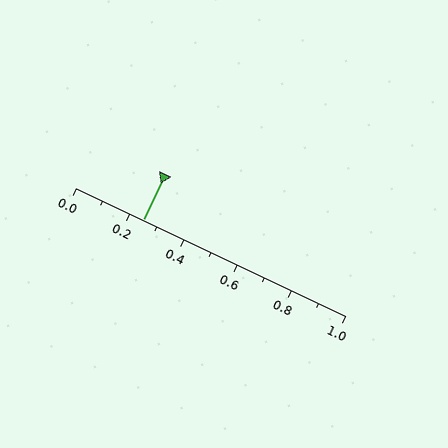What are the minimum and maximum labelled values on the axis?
The axis runs from 0.0 to 1.0.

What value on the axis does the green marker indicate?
The marker indicates approximately 0.25.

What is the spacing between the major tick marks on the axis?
The major ticks are spaced 0.2 apart.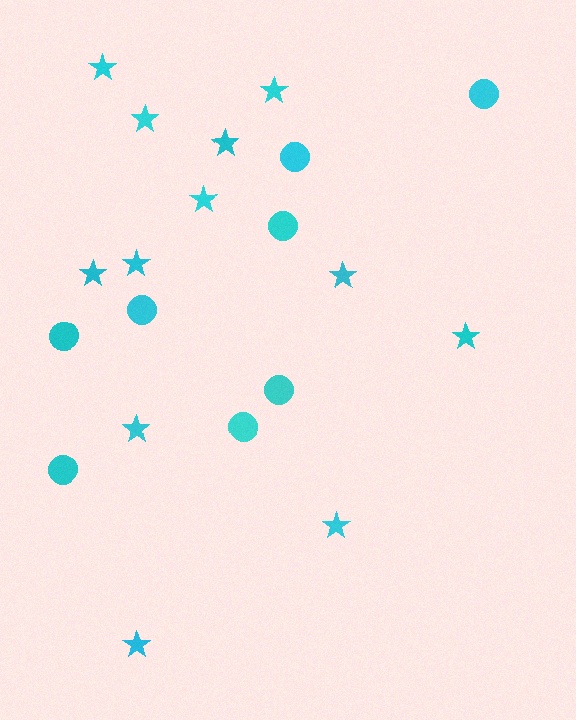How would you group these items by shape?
There are 2 groups: one group of stars (12) and one group of circles (8).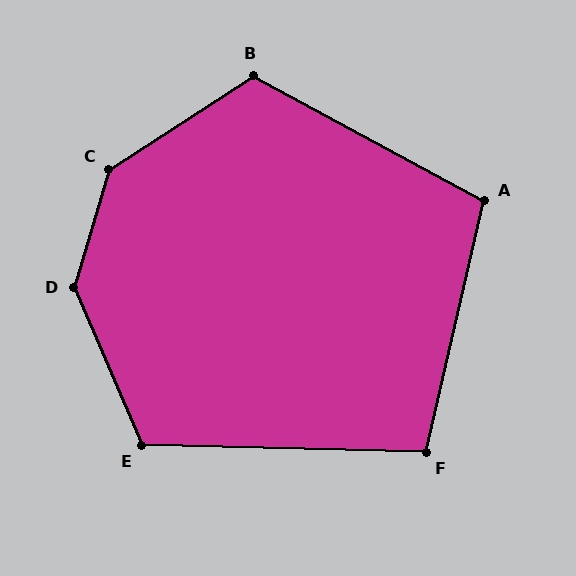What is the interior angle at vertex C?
Approximately 140 degrees (obtuse).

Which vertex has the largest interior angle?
D, at approximately 140 degrees.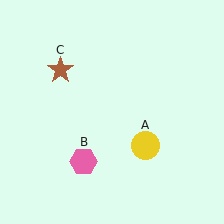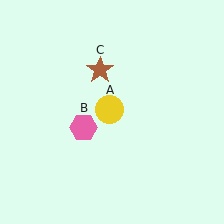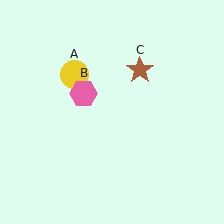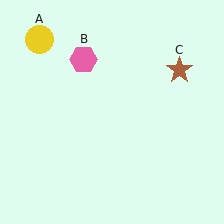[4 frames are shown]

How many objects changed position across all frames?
3 objects changed position: yellow circle (object A), pink hexagon (object B), brown star (object C).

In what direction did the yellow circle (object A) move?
The yellow circle (object A) moved up and to the left.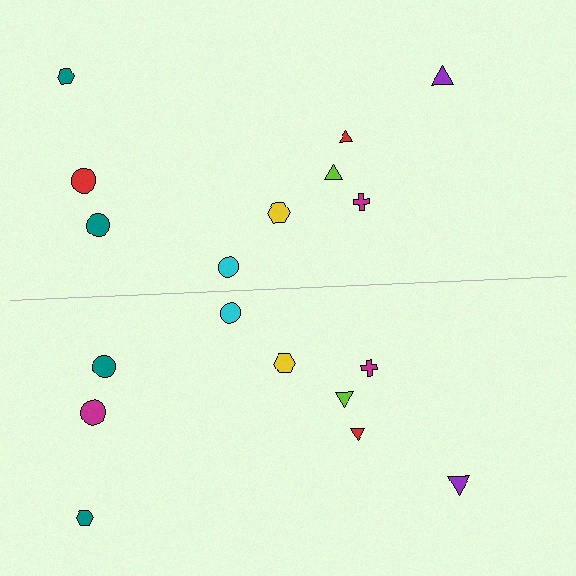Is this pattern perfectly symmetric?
No, the pattern is not perfectly symmetric. The magenta circle on the bottom side breaks the symmetry — its mirror counterpart is red.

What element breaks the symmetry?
The magenta circle on the bottom side breaks the symmetry — its mirror counterpart is red.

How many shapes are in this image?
There are 18 shapes in this image.